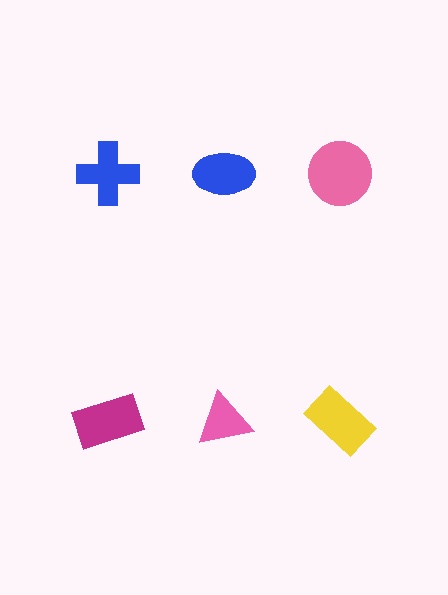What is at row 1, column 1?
A blue cross.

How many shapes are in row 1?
3 shapes.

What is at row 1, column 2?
A blue ellipse.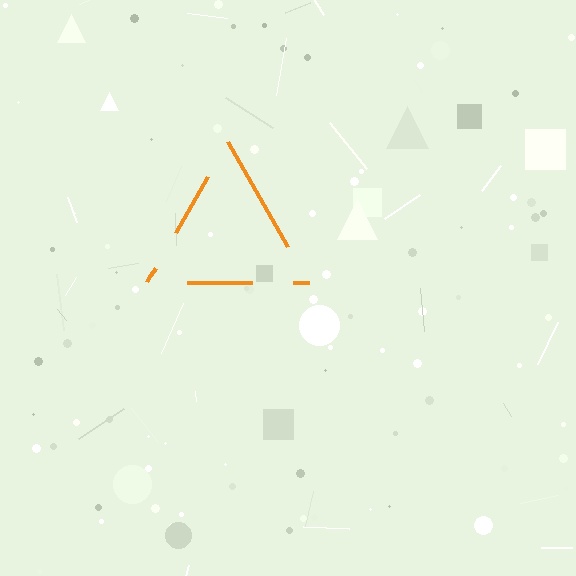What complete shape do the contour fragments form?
The contour fragments form a triangle.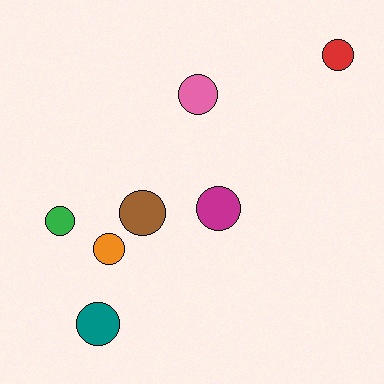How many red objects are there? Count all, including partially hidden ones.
There is 1 red object.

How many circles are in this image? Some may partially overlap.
There are 7 circles.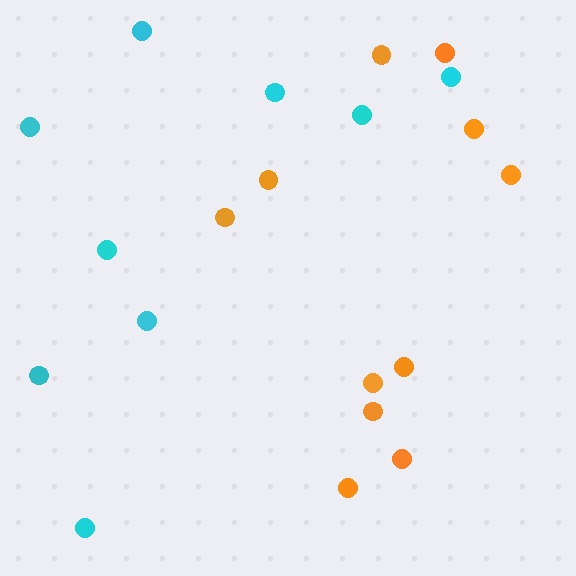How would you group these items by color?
There are 2 groups: one group of orange circles (11) and one group of cyan circles (9).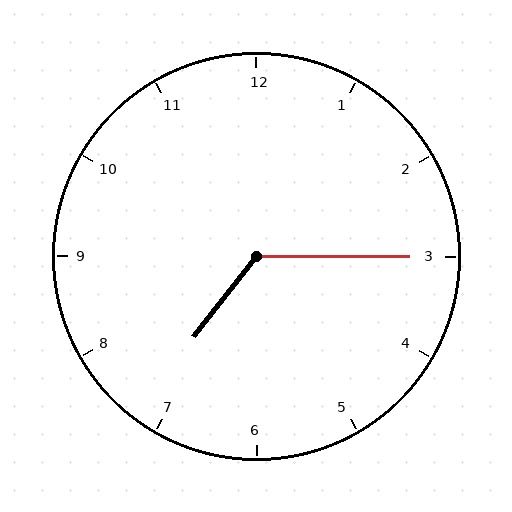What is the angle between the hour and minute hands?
Approximately 128 degrees.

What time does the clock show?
7:15.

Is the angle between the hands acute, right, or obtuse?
It is obtuse.